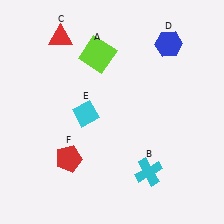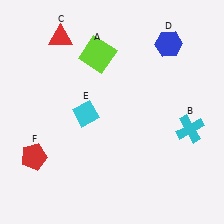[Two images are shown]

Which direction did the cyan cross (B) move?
The cyan cross (B) moved up.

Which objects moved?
The objects that moved are: the cyan cross (B), the red pentagon (F).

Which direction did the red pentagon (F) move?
The red pentagon (F) moved left.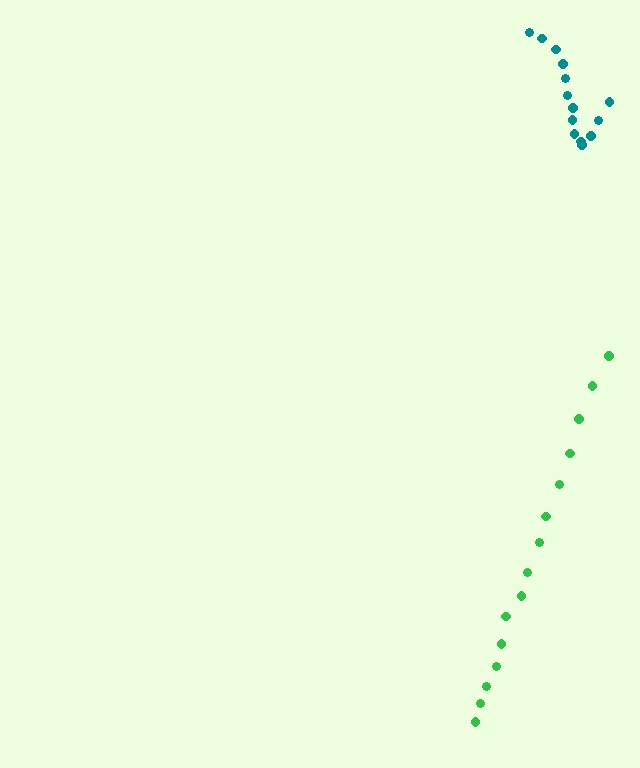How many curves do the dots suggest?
There are 2 distinct paths.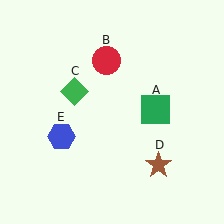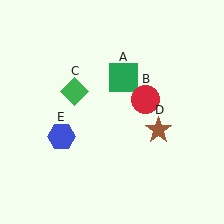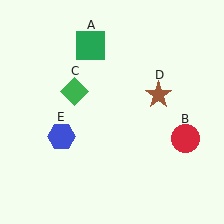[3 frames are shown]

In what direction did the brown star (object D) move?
The brown star (object D) moved up.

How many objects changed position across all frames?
3 objects changed position: green square (object A), red circle (object B), brown star (object D).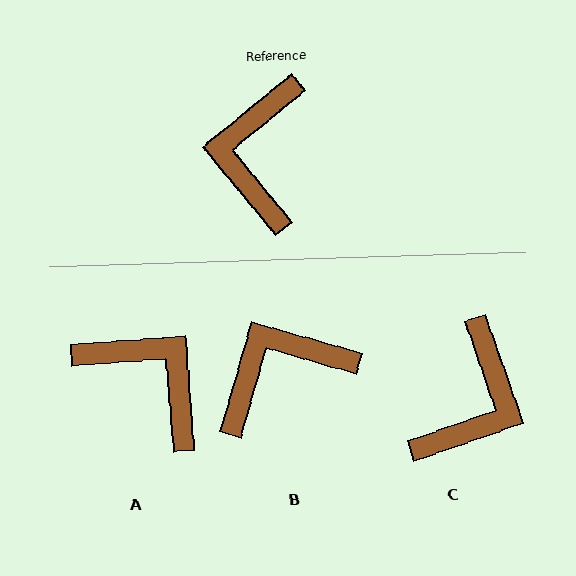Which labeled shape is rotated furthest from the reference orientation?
C, about 160 degrees away.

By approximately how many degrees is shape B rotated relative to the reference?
Approximately 55 degrees clockwise.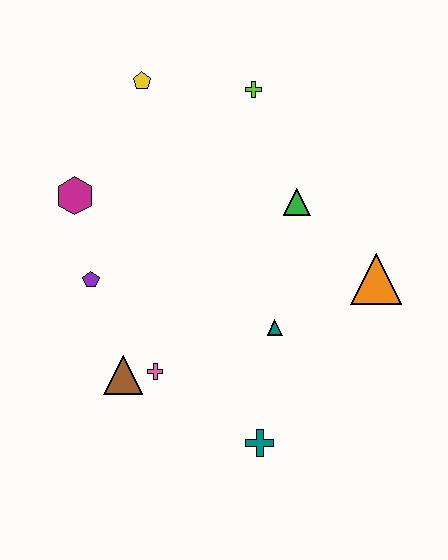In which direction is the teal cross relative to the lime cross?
The teal cross is below the lime cross.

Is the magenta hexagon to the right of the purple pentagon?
No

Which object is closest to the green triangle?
The orange triangle is closest to the green triangle.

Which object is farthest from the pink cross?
The lime cross is farthest from the pink cross.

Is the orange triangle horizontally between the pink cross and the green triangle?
No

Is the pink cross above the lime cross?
No